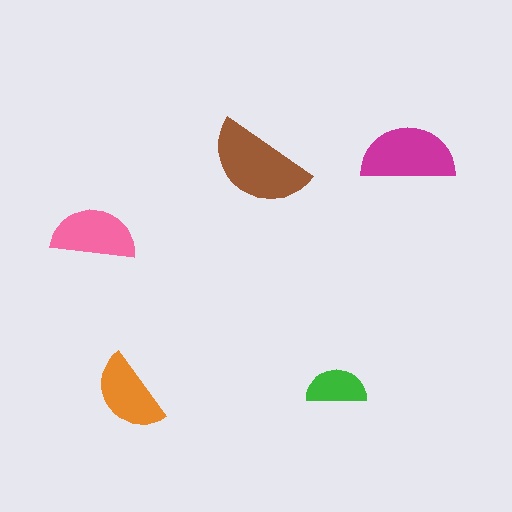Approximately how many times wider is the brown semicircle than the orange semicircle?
About 1.5 times wider.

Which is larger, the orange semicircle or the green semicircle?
The orange one.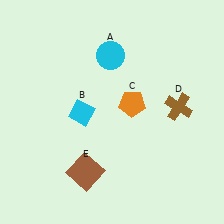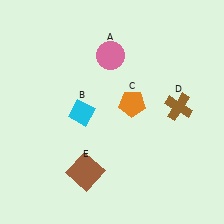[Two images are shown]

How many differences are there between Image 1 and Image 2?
There is 1 difference between the two images.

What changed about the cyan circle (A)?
In Image 1, A is cyan. In Image 2, it changed to pink.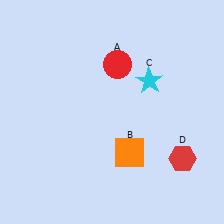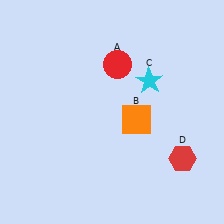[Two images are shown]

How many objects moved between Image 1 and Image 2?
1 object moved between the two images.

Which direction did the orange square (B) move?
The orange square (B) moved up.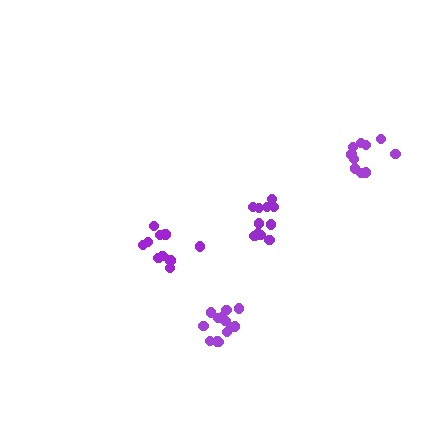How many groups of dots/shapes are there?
There are 4 groups.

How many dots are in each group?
Group 1: 11 dots, Group 2: 10 dots, Group 3: 11 dots, Group 4: 15 dots (47 total).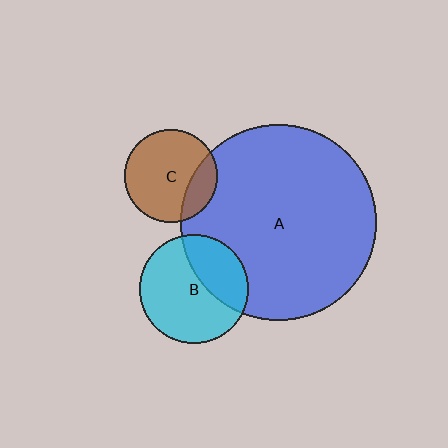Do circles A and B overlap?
Yes.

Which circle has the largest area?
Circle A (blue).